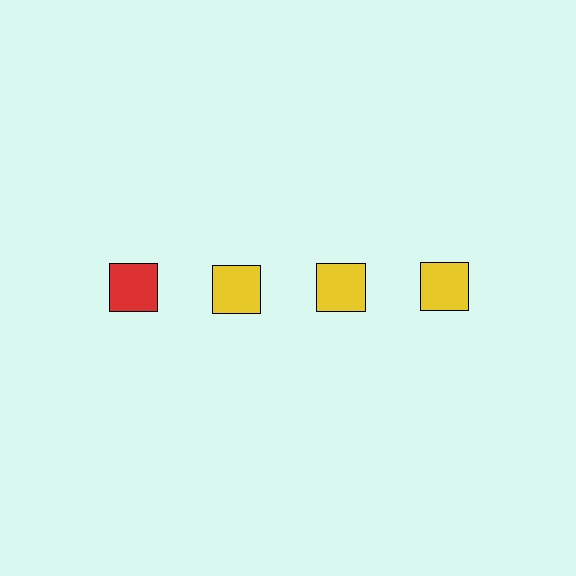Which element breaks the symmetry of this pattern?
The red square in the top row, leftmost column breaks the symmetry. All other shapes are yellow squares.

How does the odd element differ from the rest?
It has a different color: red instead of yellow.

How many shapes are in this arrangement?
There are 4 shapes arranged in a grid pattern.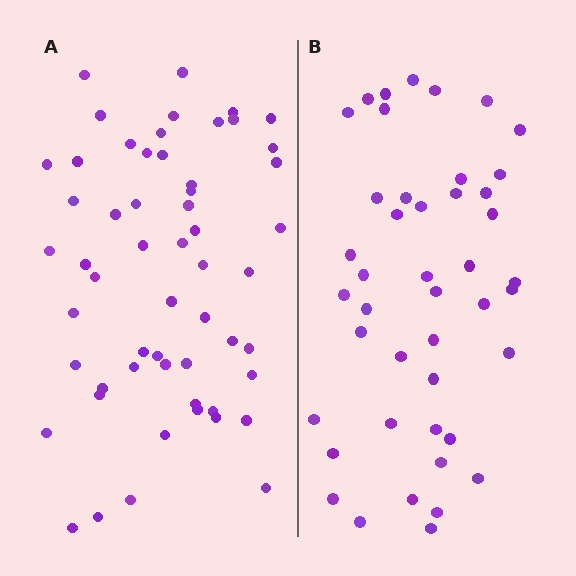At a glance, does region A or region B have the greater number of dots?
Region A (the left region) has more dots.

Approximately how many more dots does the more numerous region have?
Region A has roughly 12 or so more dots than region B.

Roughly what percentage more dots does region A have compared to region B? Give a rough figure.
About 25% more.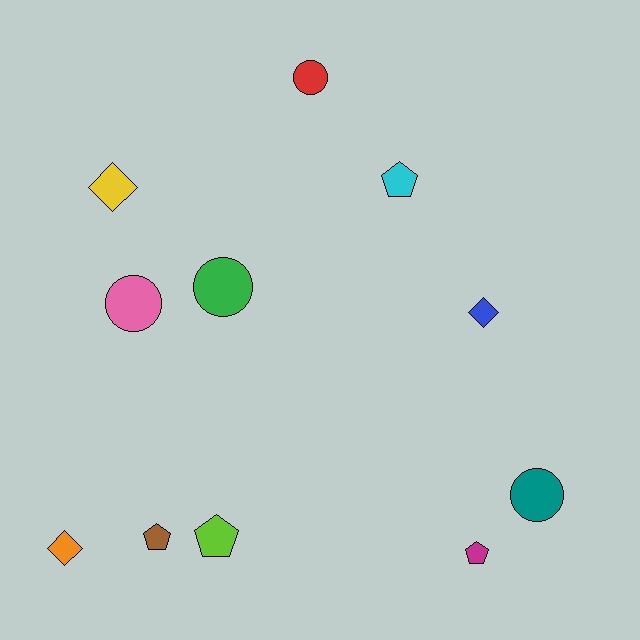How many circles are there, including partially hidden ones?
There are 4 circles.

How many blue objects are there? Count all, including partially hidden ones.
There is 1 blue object.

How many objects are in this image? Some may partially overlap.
There are 11 objects.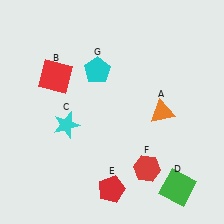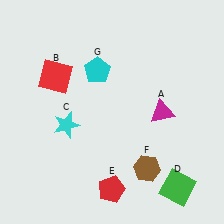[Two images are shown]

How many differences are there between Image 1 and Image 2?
There are 2 differences between the two images.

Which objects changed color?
A changed from orange to magenta. F changed from red to brown.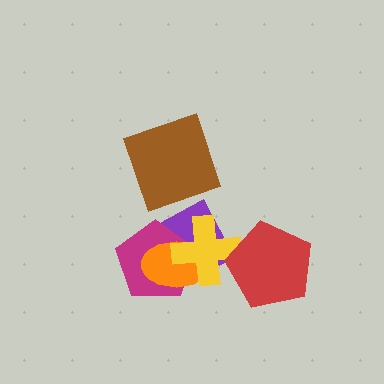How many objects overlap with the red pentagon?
2 objects overlap with the red pentagon.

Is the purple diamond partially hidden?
Yes, it is partially covered by another shape.